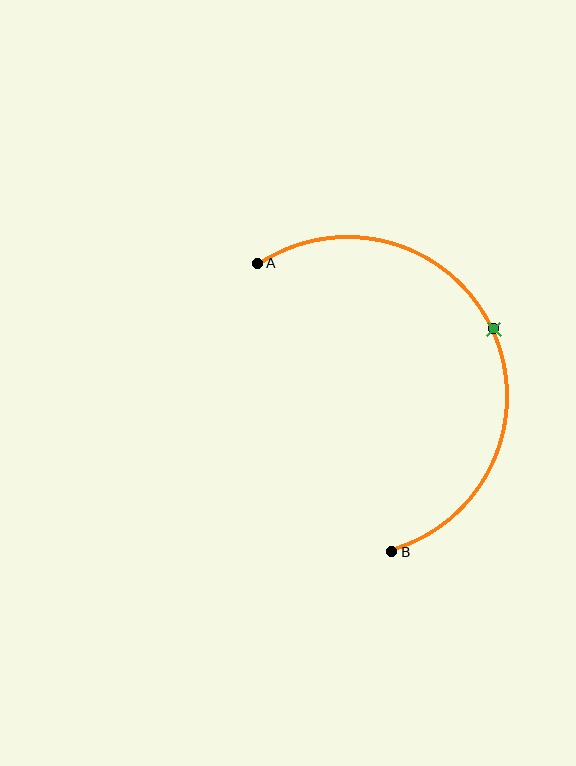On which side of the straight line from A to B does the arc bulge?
The arc bulges to the right of the straight line connecting A and B.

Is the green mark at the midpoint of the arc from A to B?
Yes. The green mark lies on the arc at equal arc-length from both A and B — it is the arc midpoint.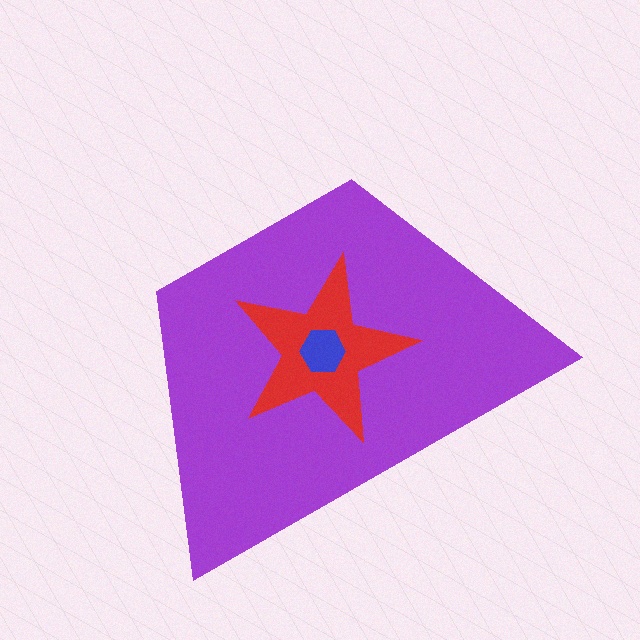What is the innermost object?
The blue hexagon.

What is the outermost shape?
The purple trapezoid.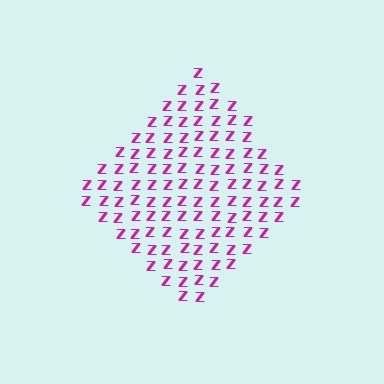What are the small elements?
The small elements are letter Z's.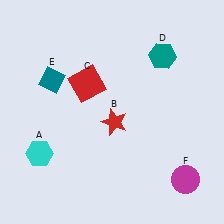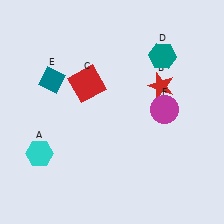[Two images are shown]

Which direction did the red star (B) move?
The red star (B) moved right.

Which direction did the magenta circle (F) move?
The magenta circle (F) moved up.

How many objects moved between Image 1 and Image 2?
2 objects moved between the two images.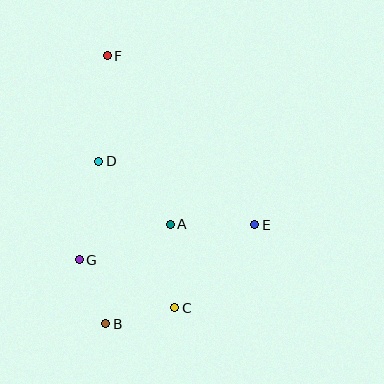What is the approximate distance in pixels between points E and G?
The distance between E and G is approximately 179 pixels.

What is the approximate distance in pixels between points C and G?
The distance between C and G is approximately 107 pixels.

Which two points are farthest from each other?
Points B and F are farthest from each other.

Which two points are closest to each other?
Points B and G are closest to each other.